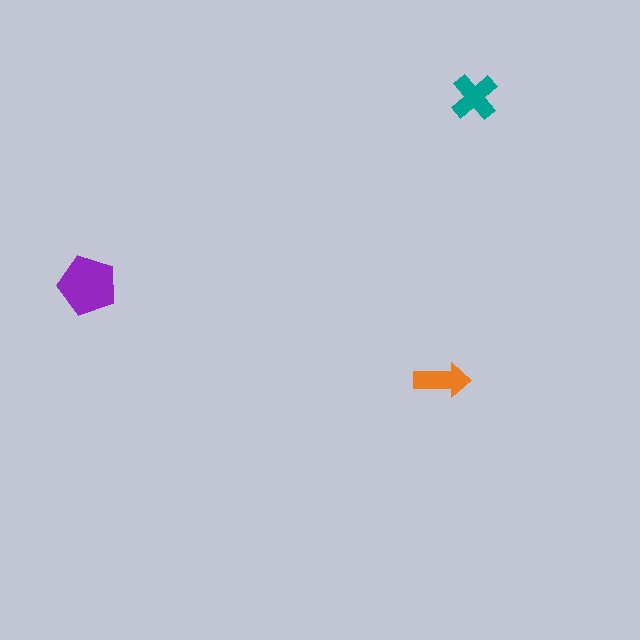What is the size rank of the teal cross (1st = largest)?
2nd.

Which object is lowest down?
The orange arrow is bottommost.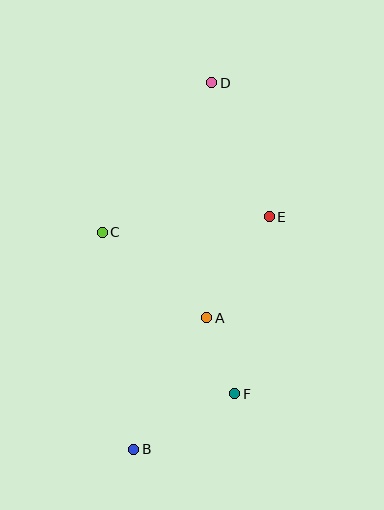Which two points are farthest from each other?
Points B and D are farthest from each other.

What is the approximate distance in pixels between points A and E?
The distance between A and E is approximately 119 pixels.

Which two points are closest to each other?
Points A and F are closest to each other.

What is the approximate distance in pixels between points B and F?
The distance between B and F is approximately 115 pixels.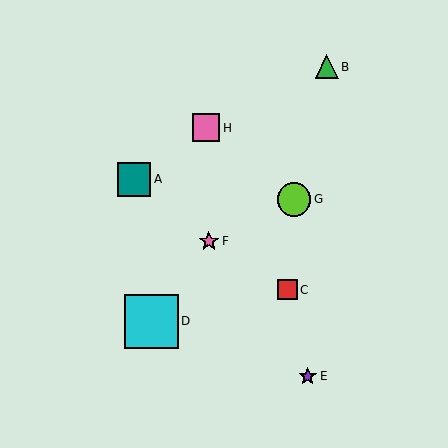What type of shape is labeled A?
Shape A is a teal square.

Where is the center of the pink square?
The center of the pink square is at (206, 128).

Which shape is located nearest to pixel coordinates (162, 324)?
The cyan square (labeled D) at (151, 321) is nearest to that location.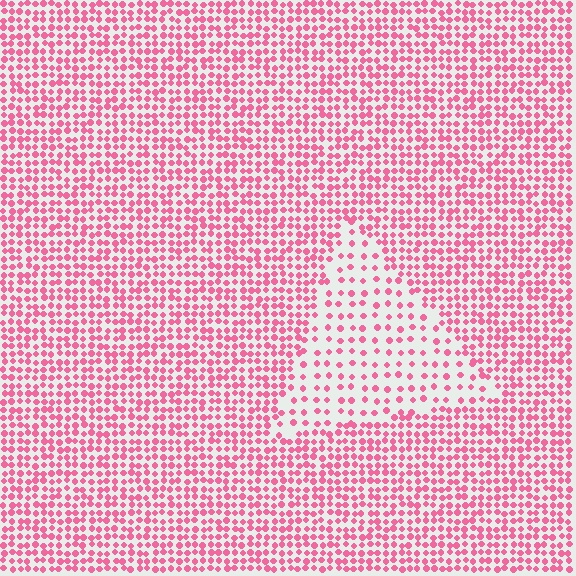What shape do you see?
I see a triangle.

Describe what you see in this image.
The image contains small pink elements arranged at two different densities. A triangle-shaped region is visible where the elements are less densely packed than the surrounding area.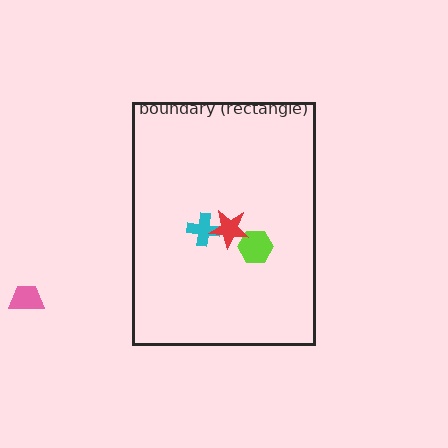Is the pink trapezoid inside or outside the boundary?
Outside.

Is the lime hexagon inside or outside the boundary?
Inside.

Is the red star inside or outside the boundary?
Inside.